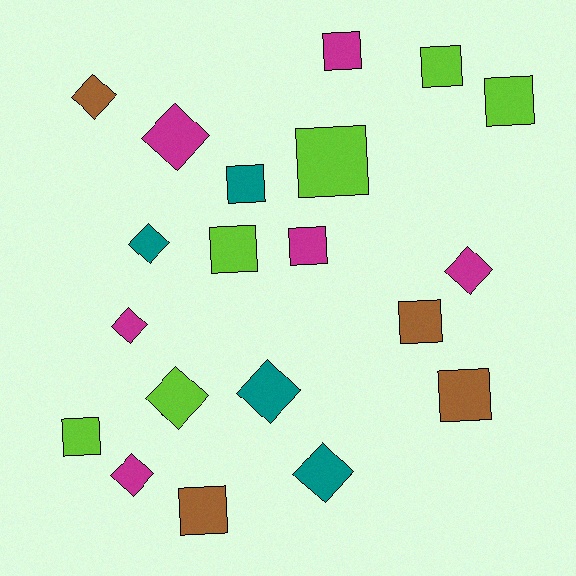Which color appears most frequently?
Lime, with 6 objects.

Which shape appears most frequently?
Square, with 11 objects.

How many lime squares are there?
There are 5 lime squares.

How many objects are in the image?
There are 20 objects.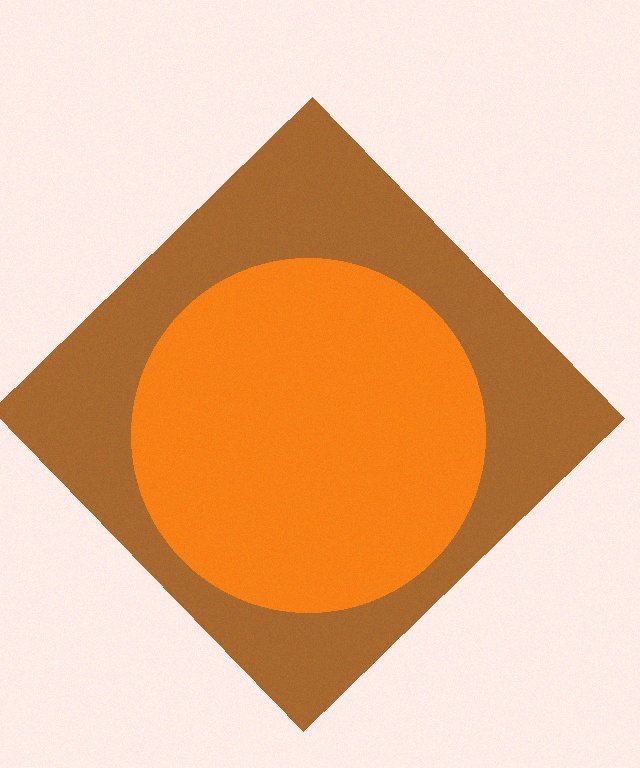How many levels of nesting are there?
2.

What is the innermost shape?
The orange circle.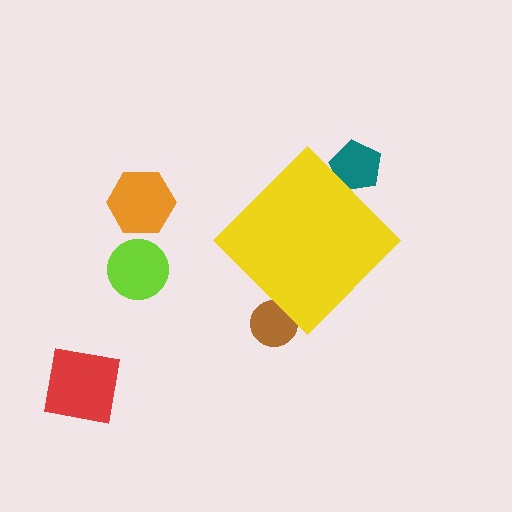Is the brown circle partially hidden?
Yes, the brown circle is partially hidden behind the yellow diamond.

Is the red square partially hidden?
No, the red square is fully visible.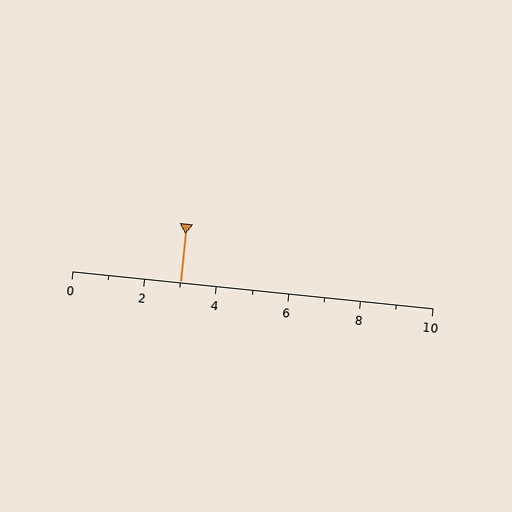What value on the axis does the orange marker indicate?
The marker indicates approximately 3.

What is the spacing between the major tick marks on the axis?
The major ticks are spaced 2 apart.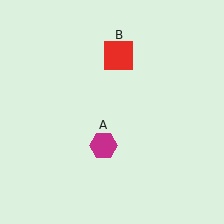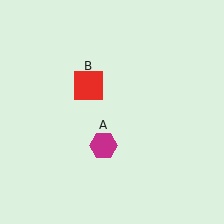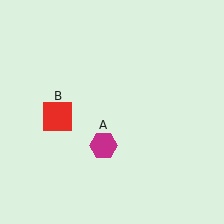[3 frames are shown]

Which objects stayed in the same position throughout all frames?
Magenta hexagon (object A) remained stationary.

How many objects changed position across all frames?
1 object changed position: red square (object B).